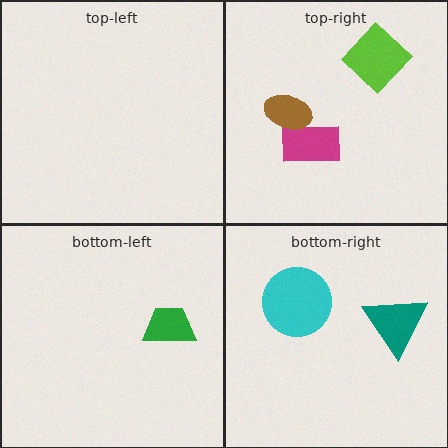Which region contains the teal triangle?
The bottom-right region.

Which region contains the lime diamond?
The top-right region.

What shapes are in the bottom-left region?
The green trapezoid.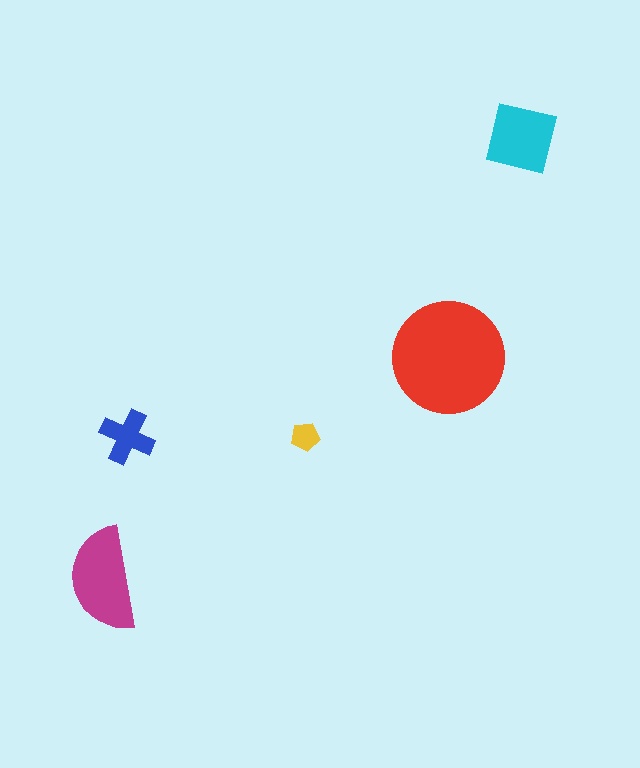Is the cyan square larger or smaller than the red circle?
Smaller.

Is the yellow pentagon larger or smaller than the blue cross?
Smaller.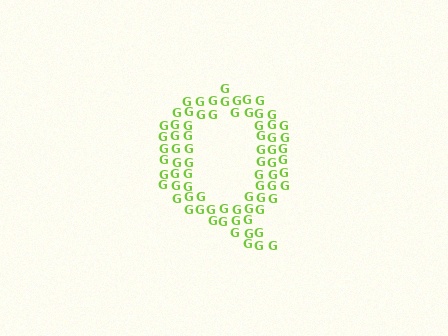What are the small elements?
The small elements are letter G's.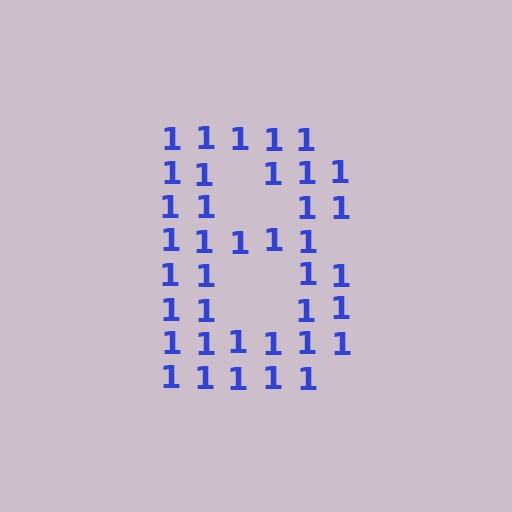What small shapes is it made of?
It is made of small digit 1's.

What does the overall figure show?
The overall figure shows the letter B.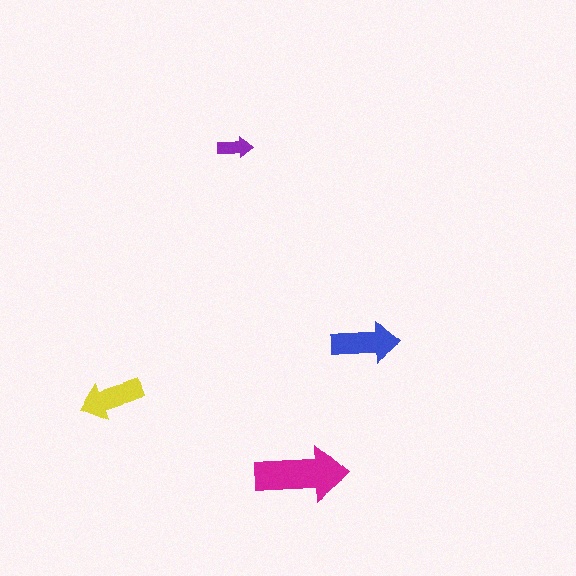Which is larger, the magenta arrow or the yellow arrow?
The magenta one.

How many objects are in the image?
There are 4 objects in the image.